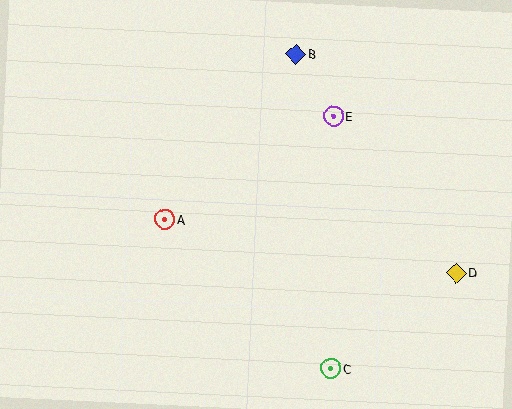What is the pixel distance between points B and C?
The distance between B and C is 317 pixels.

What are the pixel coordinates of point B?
Point B is at (296, 54).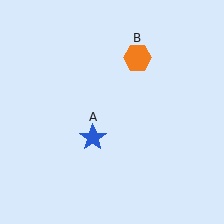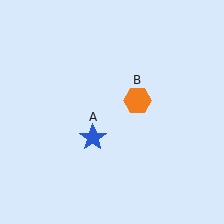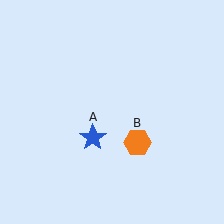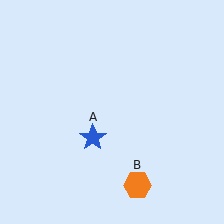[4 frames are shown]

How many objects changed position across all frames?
1 object changed position: orange hexagon (object B).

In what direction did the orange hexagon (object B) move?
The orange hexagon (object B) moved down.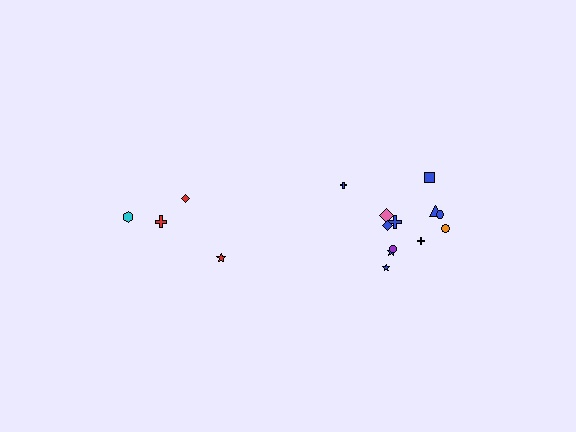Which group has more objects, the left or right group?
The right group.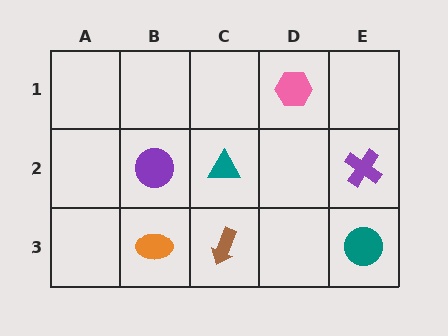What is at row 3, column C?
A brown arrow.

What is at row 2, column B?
A purple circle.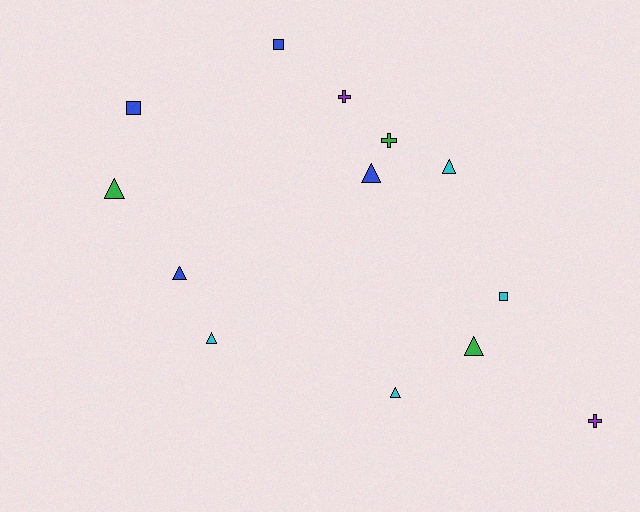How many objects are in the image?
There are 13 objects.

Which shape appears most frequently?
Triangle, with 7 objects.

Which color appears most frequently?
Blue, with 4 objects.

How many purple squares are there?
There are no purple squares.